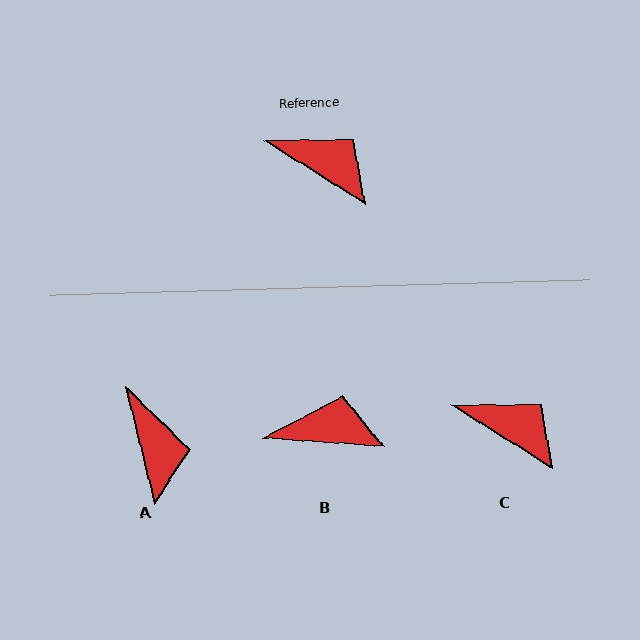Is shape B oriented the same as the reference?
No, it is off by about 29 degrees.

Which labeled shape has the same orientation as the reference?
C.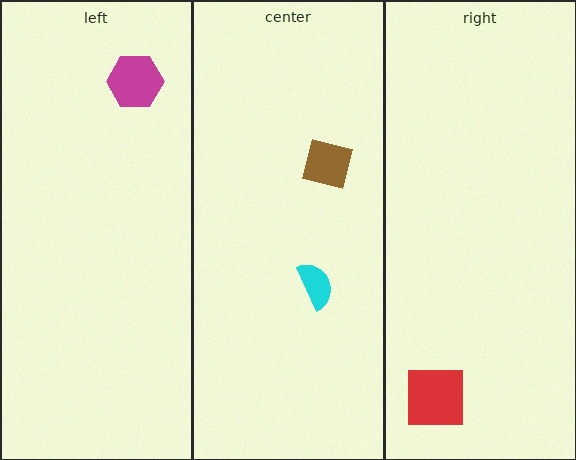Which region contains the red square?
The right region.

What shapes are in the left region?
The magenta hexagon.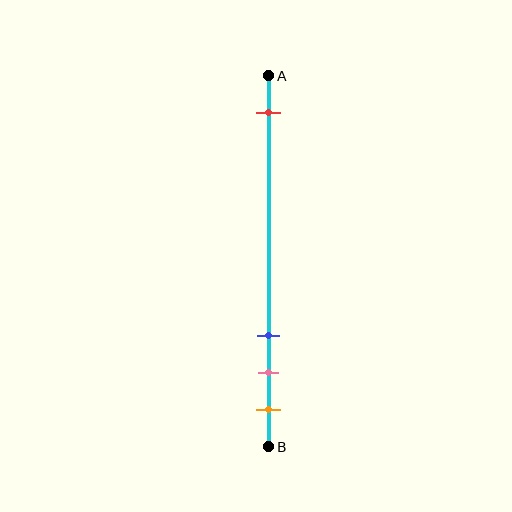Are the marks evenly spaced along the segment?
No, the marks are not evenly spaced.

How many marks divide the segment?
There are 4 marks dividing the segment.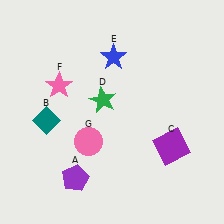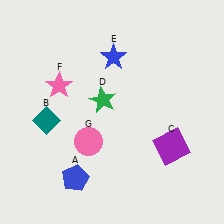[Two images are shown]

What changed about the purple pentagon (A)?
In Image 1, A is purple. In Image 2, it changed to blue.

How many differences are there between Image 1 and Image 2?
There is 1 difference between the two images.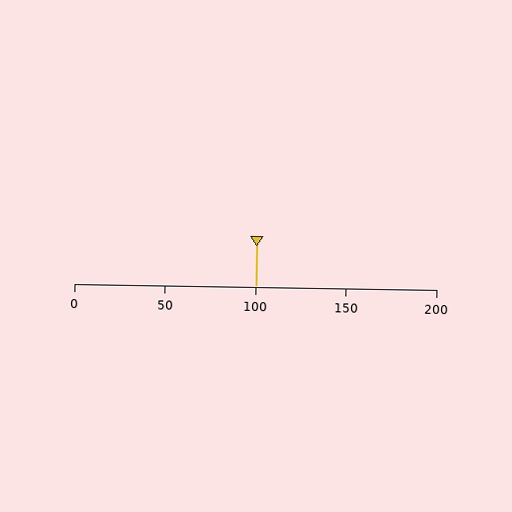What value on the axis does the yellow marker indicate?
The marker indicates approximately 100.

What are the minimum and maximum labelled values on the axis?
The axis runs from 0 to 200.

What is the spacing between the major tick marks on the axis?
The major ticks are spaced 50 apart.